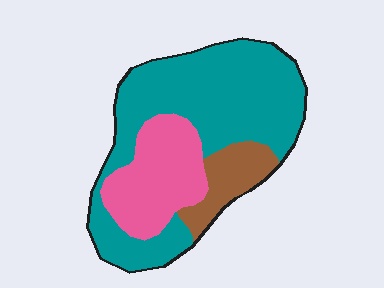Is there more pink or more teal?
Teal.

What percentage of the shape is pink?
Pink covers around 25% of the shape.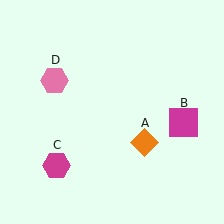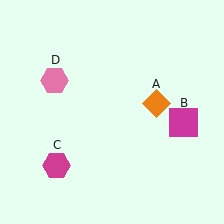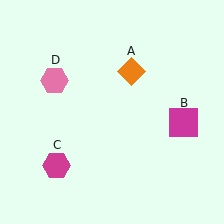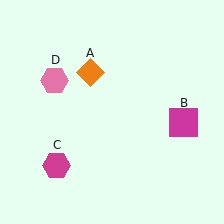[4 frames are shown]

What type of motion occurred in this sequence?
The orange diamond (object A) rotated counterclockwise around the center of the scene.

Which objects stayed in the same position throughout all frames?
Magenta square (object B) and magenta hexagon (object C) and pink hexagon (object D) remained stationary.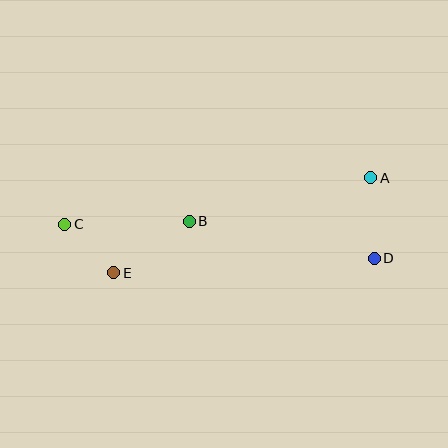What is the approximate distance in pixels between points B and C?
The distance between B and C is approximately 124 pixels.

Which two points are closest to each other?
Points C and E are closest to each other.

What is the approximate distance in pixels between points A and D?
The distance between A and D is approximately 81 pixels.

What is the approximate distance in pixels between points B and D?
The distance between B and D is approximately 189 pixels.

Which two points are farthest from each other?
Points C and D are farthest from each other.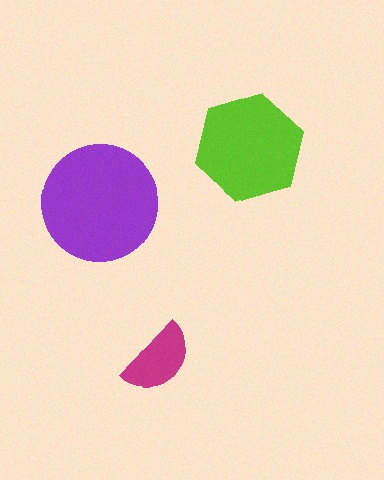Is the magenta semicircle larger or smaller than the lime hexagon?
Smaller.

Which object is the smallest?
The magenta semicircle.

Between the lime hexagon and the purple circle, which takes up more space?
The purple circle.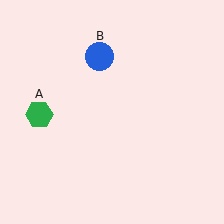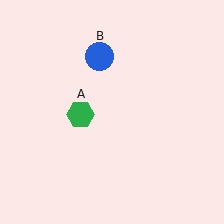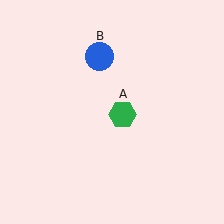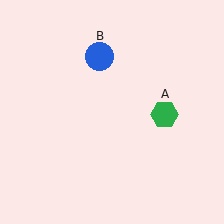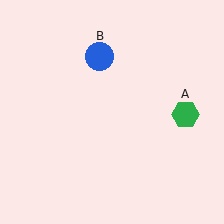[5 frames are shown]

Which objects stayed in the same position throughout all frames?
Blue circle (object B) remained stationary.